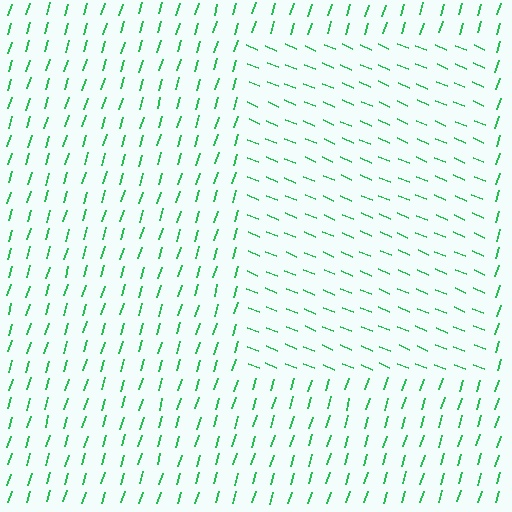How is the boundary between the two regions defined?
The boundary is defined purely by a change in line orientation (approximately 84 degrees difference). All lines are the same color and thickness.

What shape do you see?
I see a rectangle.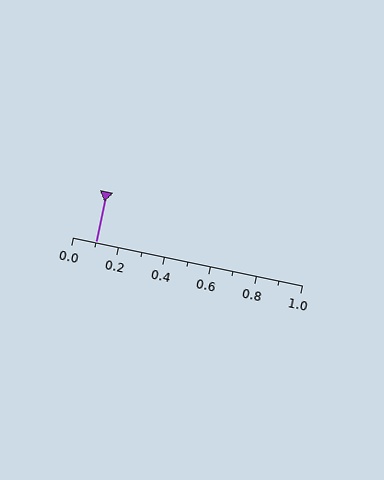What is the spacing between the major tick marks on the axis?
The major ticks are spaced 0.2 apart.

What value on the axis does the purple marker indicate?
The marker indicates approximately 0.1.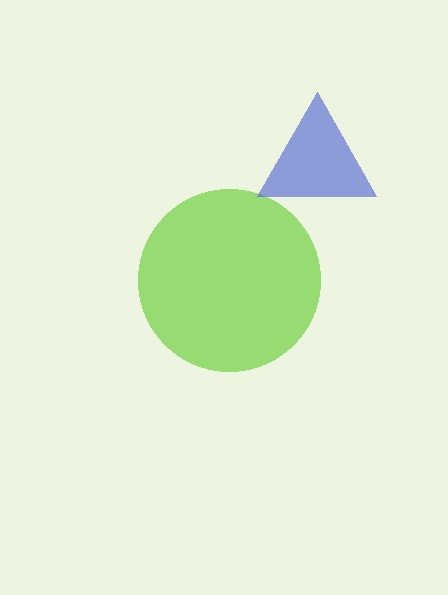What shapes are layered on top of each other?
The layered shapes are: a lime circle, a blue triangle.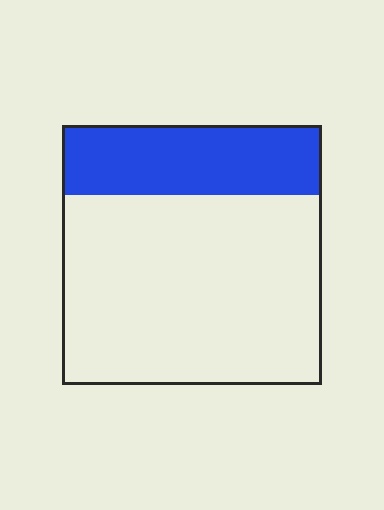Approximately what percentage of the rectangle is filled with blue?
Approximately 25%.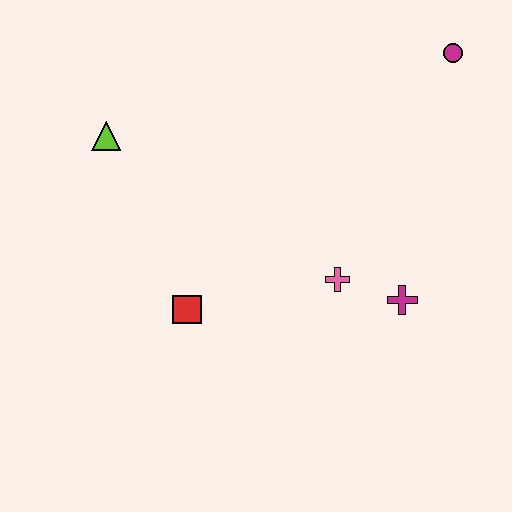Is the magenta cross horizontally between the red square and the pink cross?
No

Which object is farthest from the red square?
The magenta circle is farthest from the red square.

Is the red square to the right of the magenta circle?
No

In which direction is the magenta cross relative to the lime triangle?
The magenta cross is to the right of the lime triangle.